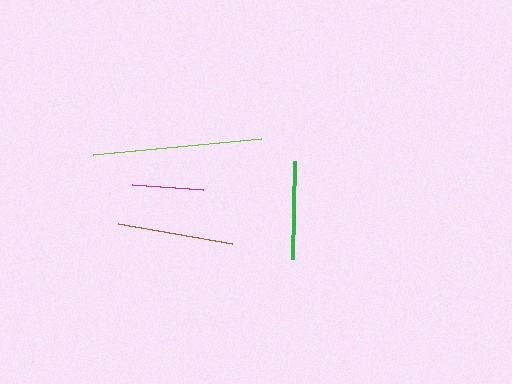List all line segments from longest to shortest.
From longest to shortest: lime, brown, green, magenta.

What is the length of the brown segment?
The brown segment is approximately 115 pixels long.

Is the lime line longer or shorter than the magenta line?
The lime line is longer than the magenta line.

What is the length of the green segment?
The green segment is approximately 98 pixels long.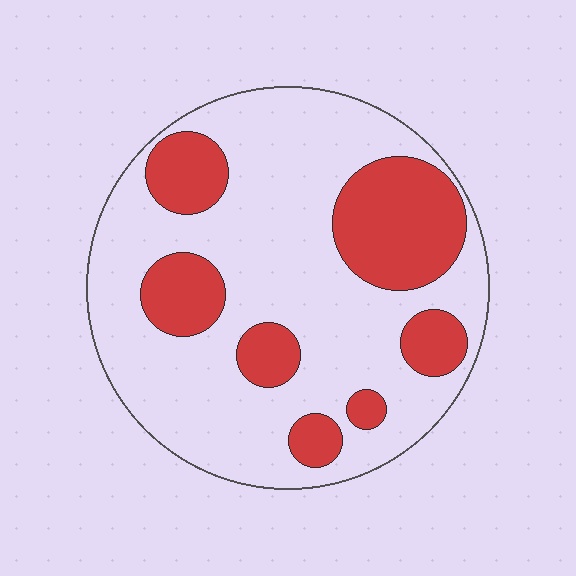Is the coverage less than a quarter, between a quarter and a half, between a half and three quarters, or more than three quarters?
Between a quarter and a half.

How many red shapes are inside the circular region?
7.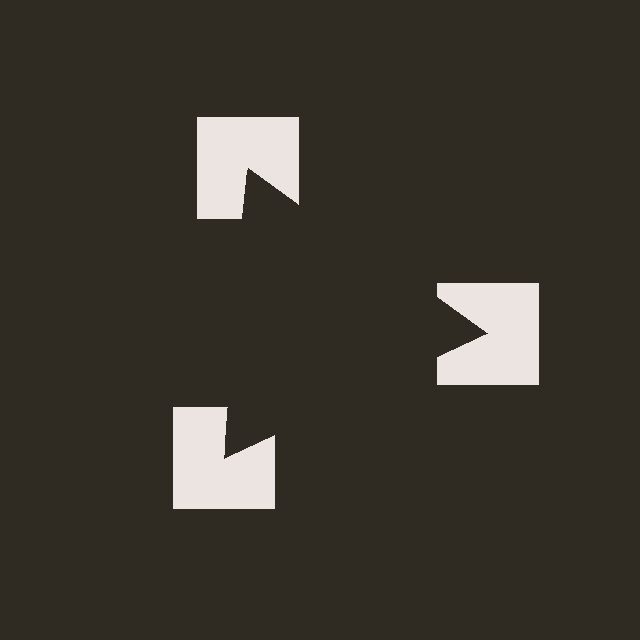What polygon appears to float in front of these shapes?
An illusory triangle — its edges are inferred from the aligned wedge cuts in the notched squares, not physically drawn.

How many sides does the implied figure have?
3 sides.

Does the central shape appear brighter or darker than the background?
It typically appears slightly darker than the background, even though no actual brightness change is drawn.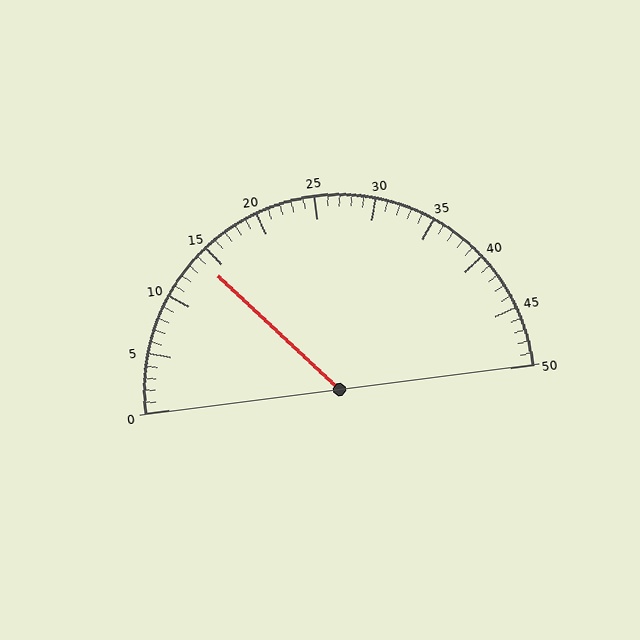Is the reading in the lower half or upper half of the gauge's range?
The reading is in the lower half of the range (0 to 50).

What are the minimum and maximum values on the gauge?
The gauge ranges from 0 to 50.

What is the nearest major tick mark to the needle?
The nearest major tick mark is 15.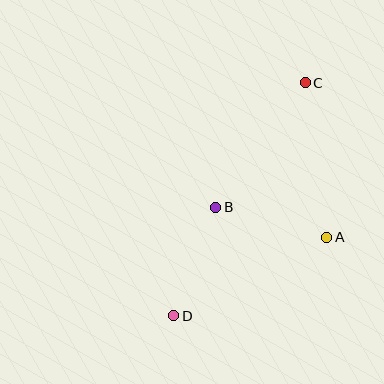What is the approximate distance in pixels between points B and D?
The distance between B and D is approximately 116 pixels.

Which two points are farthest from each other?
Points C and D are farthest from each other.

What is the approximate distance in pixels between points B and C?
The distance between B and C is approximately 153 pixels.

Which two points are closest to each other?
Points A and B are closest to each other.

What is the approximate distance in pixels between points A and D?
The distance between A and D is approximately 172 pixels.